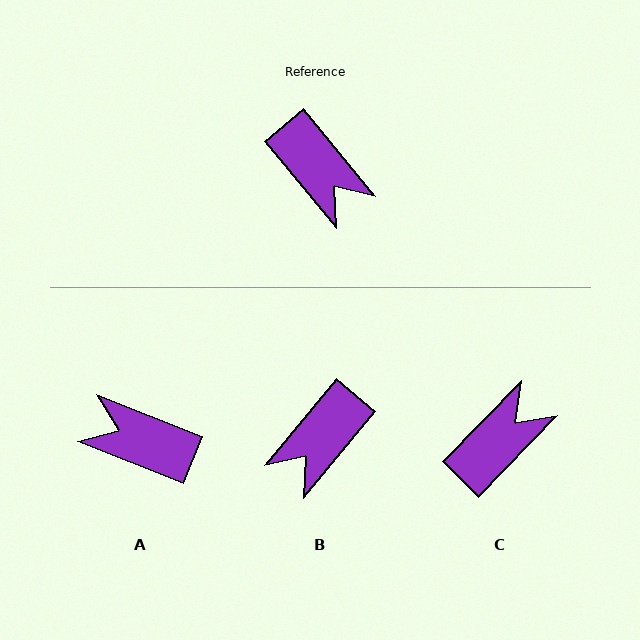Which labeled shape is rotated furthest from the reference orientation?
A, about 151 degrees away.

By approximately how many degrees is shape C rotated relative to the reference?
Approximately 96 degrees counter-clockwise.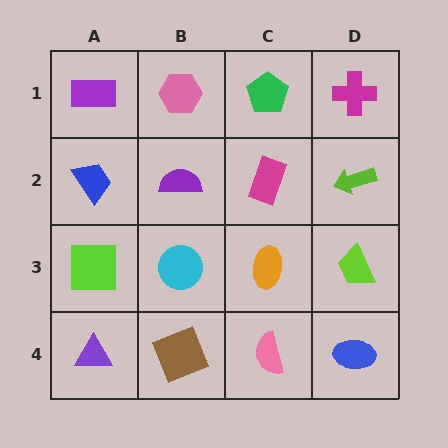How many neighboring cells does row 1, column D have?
2.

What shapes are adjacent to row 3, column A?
A blue trapezoid (row 2, column A), a purple triangle (row 4, column A), a cyan circle (row 3, column B).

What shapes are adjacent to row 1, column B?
A purple semicircle (row 2, column B), a purple rectangle (row 1, column A), a green pentagon (row 1, column C).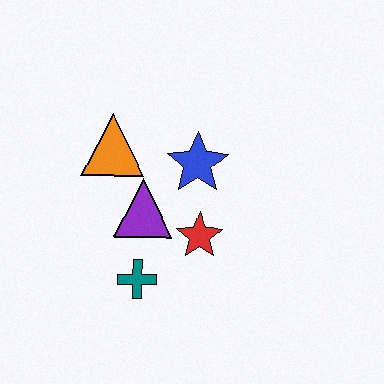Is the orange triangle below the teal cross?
No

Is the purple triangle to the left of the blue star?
Yes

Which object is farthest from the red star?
The orange triangle is farthest from the red star.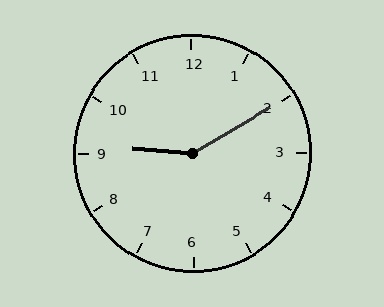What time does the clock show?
9:10.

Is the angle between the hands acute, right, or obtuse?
It is obtuse.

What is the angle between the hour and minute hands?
Approximately 145 degrees.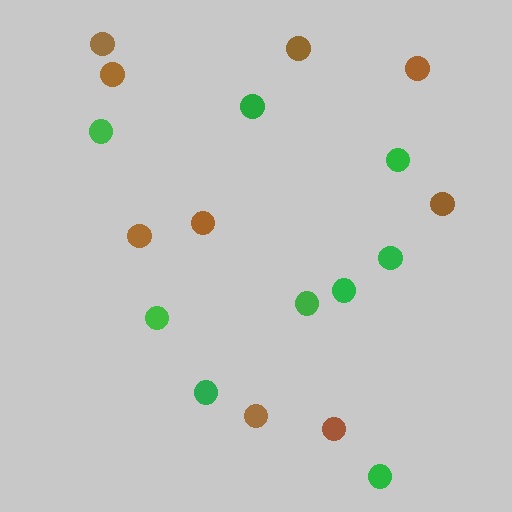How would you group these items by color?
There are 2 groups: one group of brown circles (9) and one group of green circles (9).